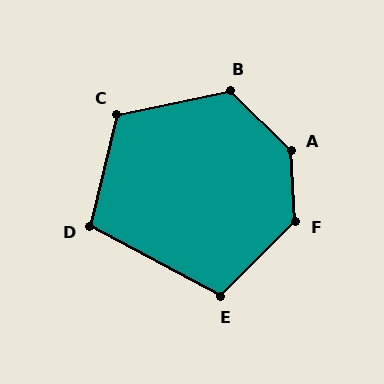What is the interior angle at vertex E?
Approximately 107 degrees (obtuse).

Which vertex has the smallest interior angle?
D, at approximately 105 degrees.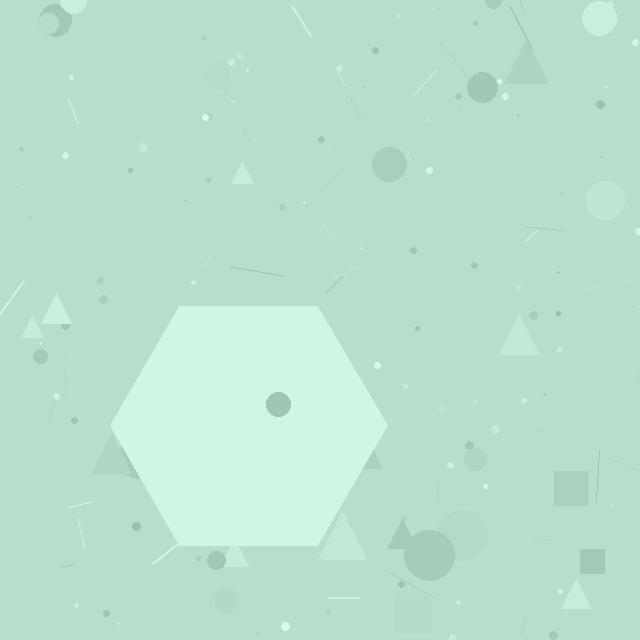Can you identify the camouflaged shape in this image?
The camouflaged shape is a hexagon.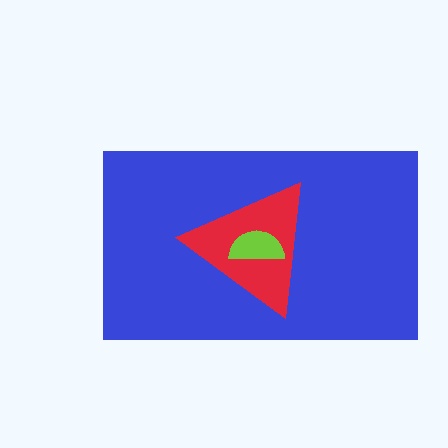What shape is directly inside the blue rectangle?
The red triangle.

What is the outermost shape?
The blue rectangle.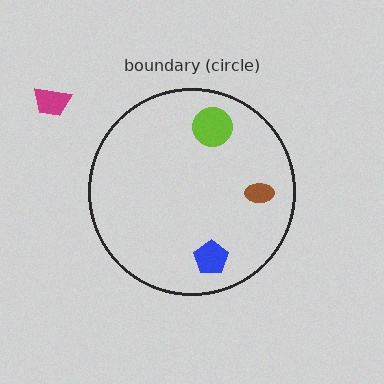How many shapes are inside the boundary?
3 inside, 1 outside.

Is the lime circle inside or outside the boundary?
Inside.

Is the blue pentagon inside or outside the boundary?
Inside.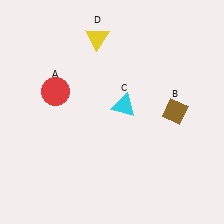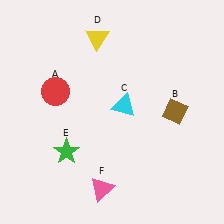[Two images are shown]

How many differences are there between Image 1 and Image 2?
There are 2 differences between the two images.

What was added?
A green star (E), a pink triangle (F) were added in Image 2.